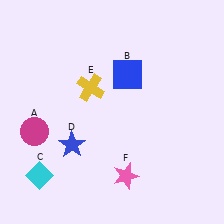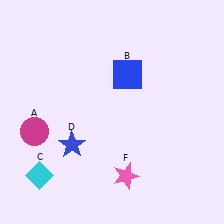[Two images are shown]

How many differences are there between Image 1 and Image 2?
There is 1 difference between the two images.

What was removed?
The yellow cross (E) was removed in Image 2.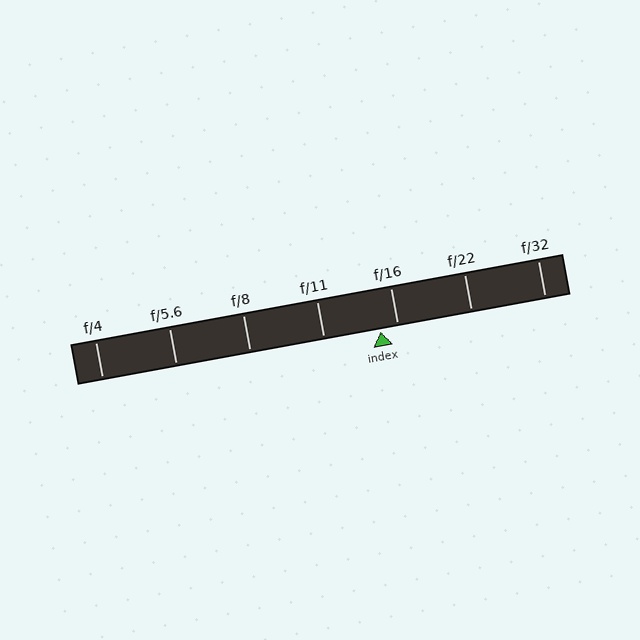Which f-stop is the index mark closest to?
The index mark is closest to f/16.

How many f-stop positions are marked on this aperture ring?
There are 7 f-stop positions marked.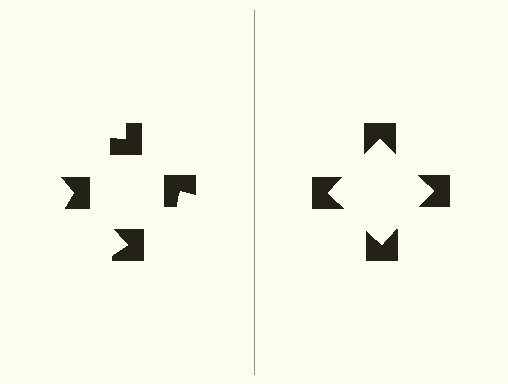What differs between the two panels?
The notched squares are positioned identically on both sides; only the wedge orientations differ. On the right they align to a square; on the left they are misaligned.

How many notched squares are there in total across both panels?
8 — 4 on each side.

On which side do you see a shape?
An illusory square appears on the right side. On the left side the wedge cuts are rotated, so no coherent shape forms.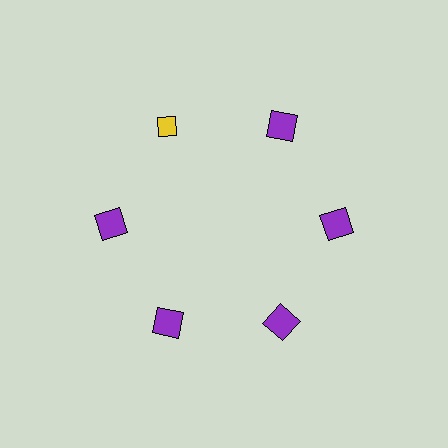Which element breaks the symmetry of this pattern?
The yellow diamond at roughly the 11 o'clock position breaks the symmetry. All other shapes are purple squares.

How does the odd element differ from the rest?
It differs in both color (yellow instead of purple) and shape (diamond instead of square).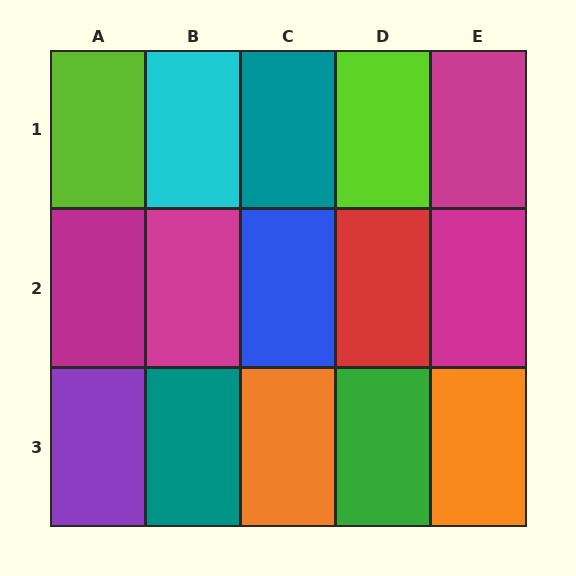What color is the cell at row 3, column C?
Orange.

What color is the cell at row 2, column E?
Magenta.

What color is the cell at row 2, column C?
Blue.